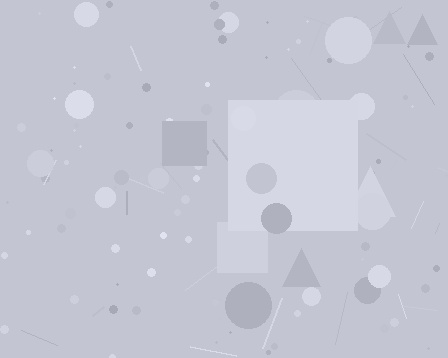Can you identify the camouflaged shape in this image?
The camouflaged shape is a square.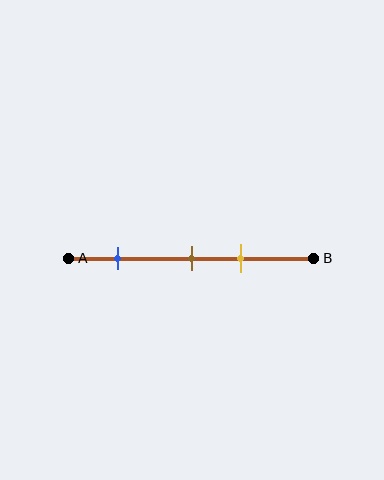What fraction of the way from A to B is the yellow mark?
The yellow mark is approximately 70% (0.7) of the way from A to B.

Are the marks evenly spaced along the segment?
No, the marks are not evenly spaced.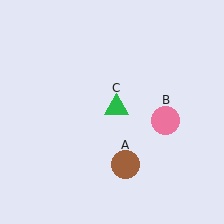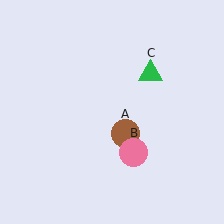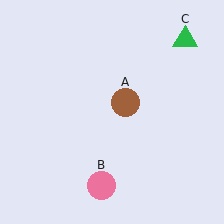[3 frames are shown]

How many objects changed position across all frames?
3 objects changed position: brown circle (object A), pink circle (object B), green triangle (object C).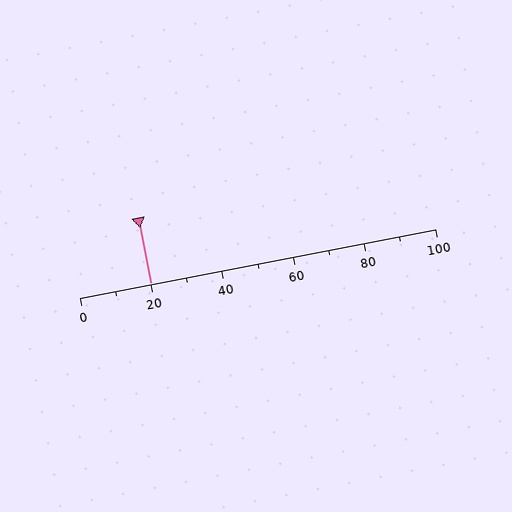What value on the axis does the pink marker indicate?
The marker indicates approximately 20.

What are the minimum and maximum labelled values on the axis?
The axis runs from 0 to 100.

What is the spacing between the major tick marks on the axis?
The major ticks are spaced 20 apart.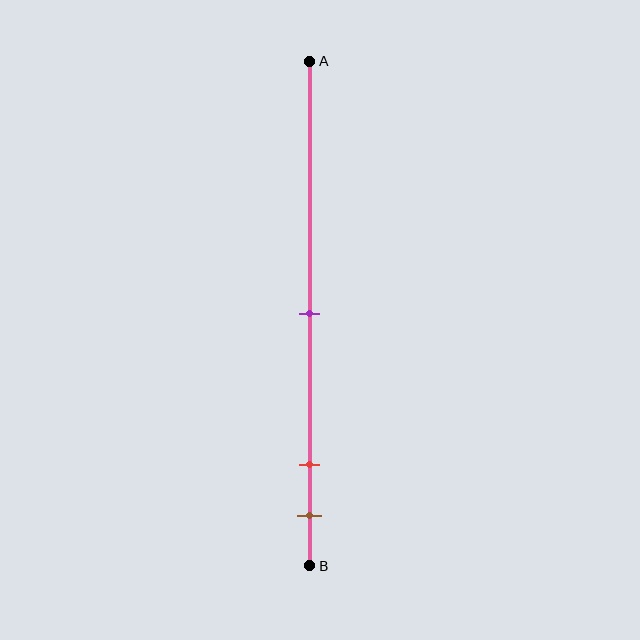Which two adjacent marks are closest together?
The red and brown marks are the closest adjacent pair.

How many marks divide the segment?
There are 3 marks dividing the segment.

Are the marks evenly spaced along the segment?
No, the marks are not evenly spaced.